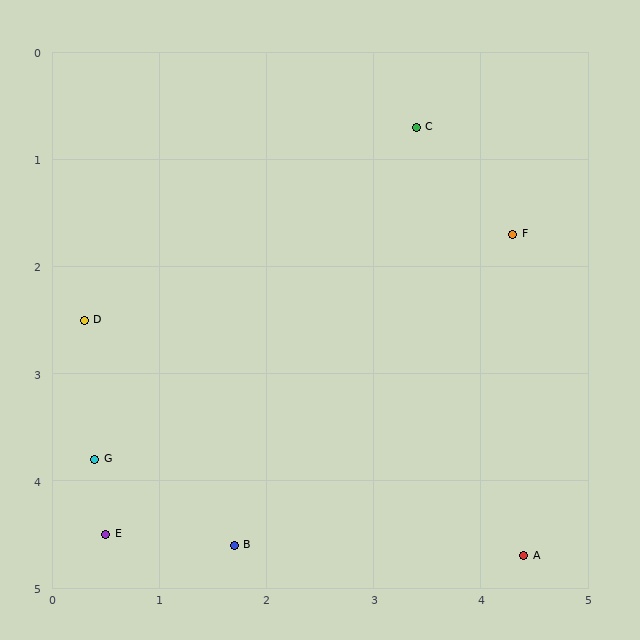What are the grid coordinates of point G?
Point G is at approximately (0.4, 3.8).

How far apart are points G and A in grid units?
Points G and A are about 4.1 grid units apart.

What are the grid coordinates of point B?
Point B is at approximately (1.7, 4.6).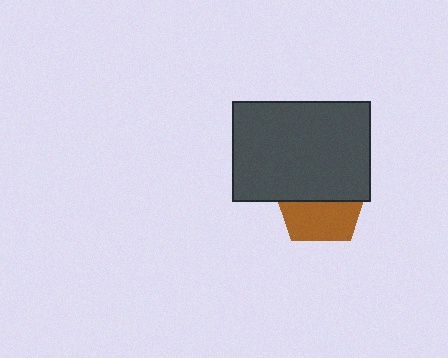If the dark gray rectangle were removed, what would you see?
You would see the complete brown pentagon.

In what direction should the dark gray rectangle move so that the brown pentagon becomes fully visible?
The dark gray rectangle should move up. That is the shortest direction to clear the overlap and leave the brown pentagon fully visible.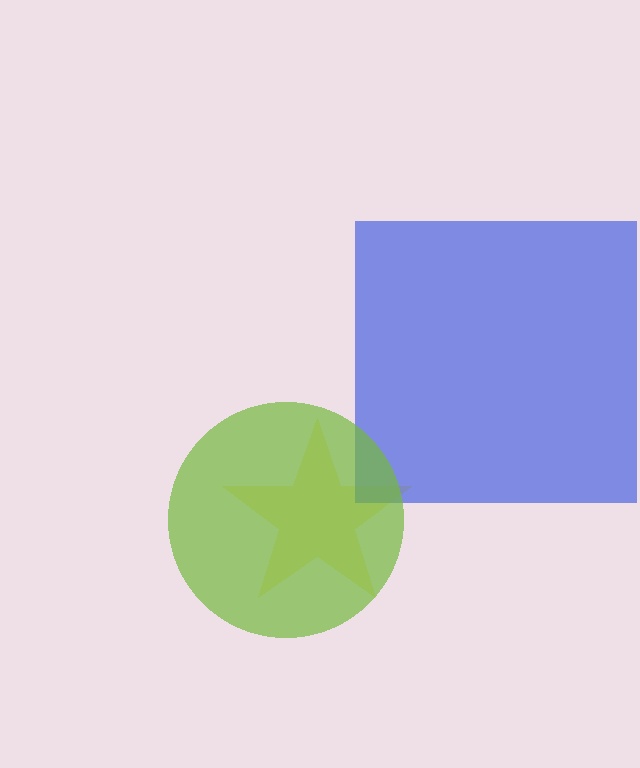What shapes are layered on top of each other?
The layered shapes are: a yellow star, a blue square, a lime circle.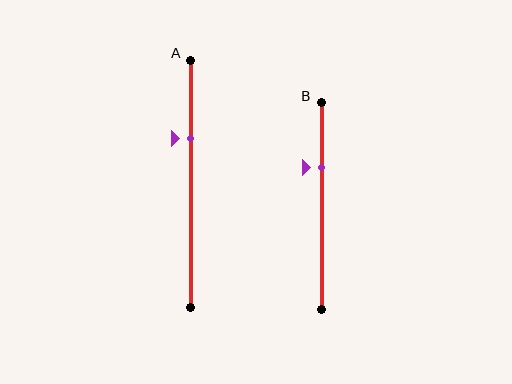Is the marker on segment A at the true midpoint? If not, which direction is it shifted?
No, the marker on segment A is shifted upward by about 18% of the segment length.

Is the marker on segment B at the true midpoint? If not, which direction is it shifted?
No, the marker on segment B is shifted upward by about 19% of the segment length.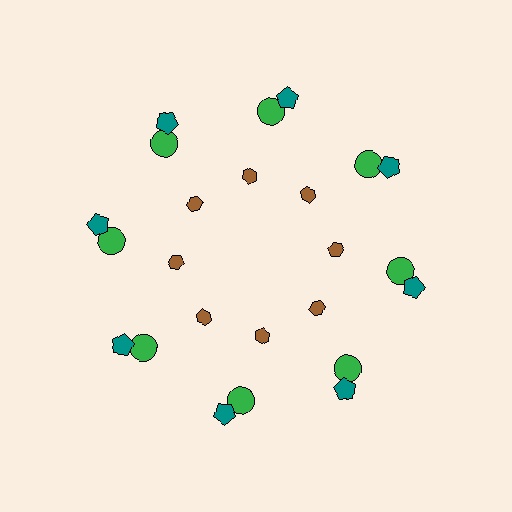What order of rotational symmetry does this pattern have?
This pattern has 8-fold rotational symmetry.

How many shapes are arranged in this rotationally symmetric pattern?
There are 24 shapes, arranged in 8 groups of 3.